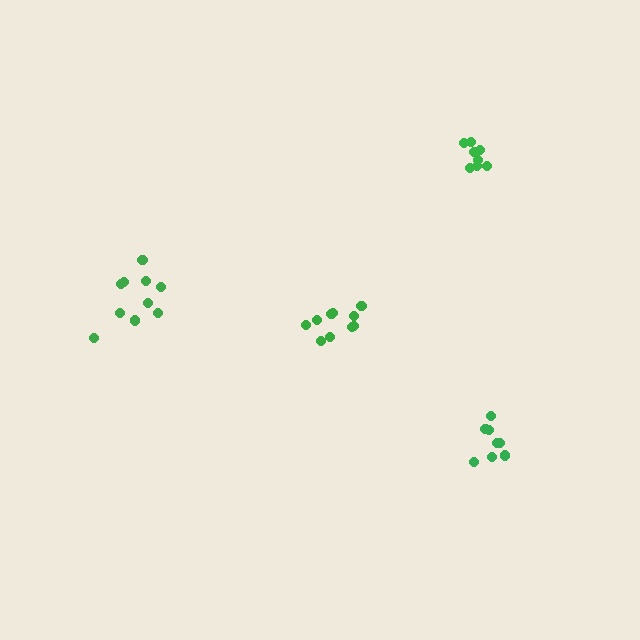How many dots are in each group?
Group 1: 8 dots, Group 2: 8 dots, Group 3: 10 dots, Group 4: 10 dots (36 total).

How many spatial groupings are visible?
There are 4 spatial groupings.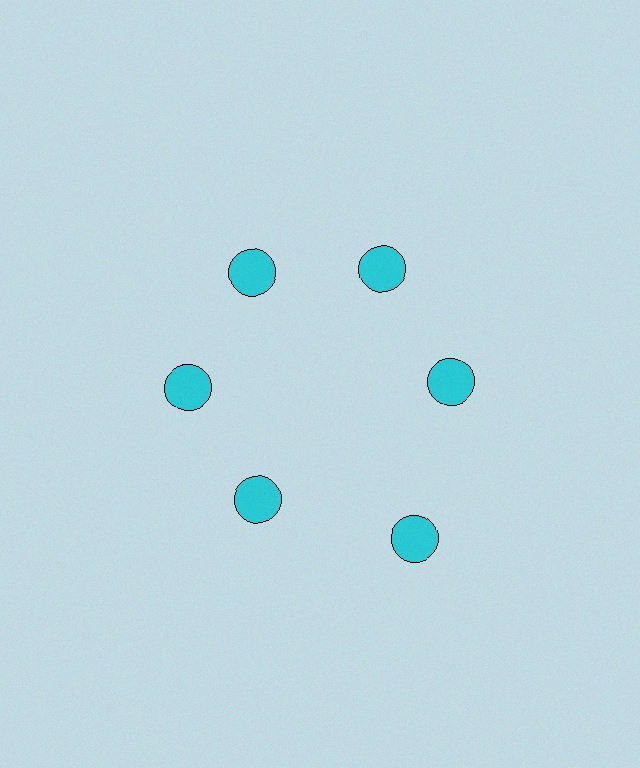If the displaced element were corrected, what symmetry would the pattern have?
It would have 6-fold rotational symmetry — the pattern would map onto itself every 60 degrees.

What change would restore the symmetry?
The symmetry would be restored by moving it inward, back onto the ring so that all 6 circles sit at equal angles and equal distance from the center.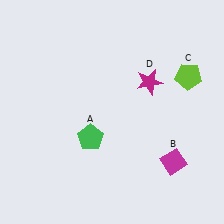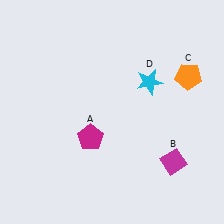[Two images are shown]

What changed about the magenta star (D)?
In Image 1, D is magenta. In Image 2, it changed to cyan.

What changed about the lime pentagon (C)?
In Image 1, C is lime. In Image 2, it changed to orange.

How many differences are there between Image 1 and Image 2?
There are 3 differences between the two images.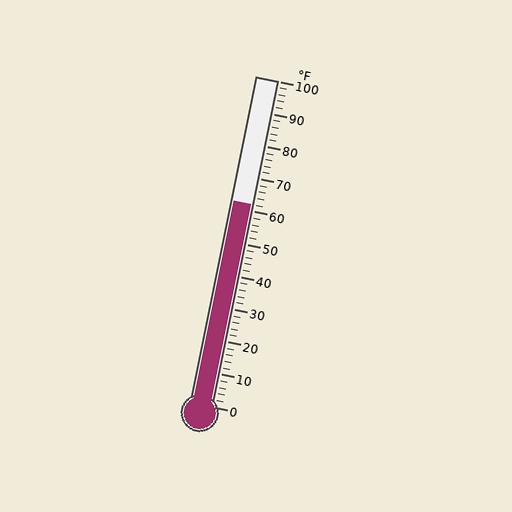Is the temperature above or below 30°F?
The temperature is above 30°F.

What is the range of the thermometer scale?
The thermometer scale ranges from 0°F to 100°F.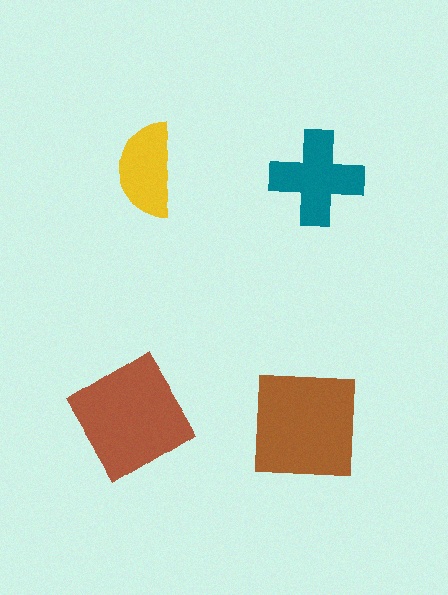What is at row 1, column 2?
A teal cross.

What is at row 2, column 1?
A brown diamond.